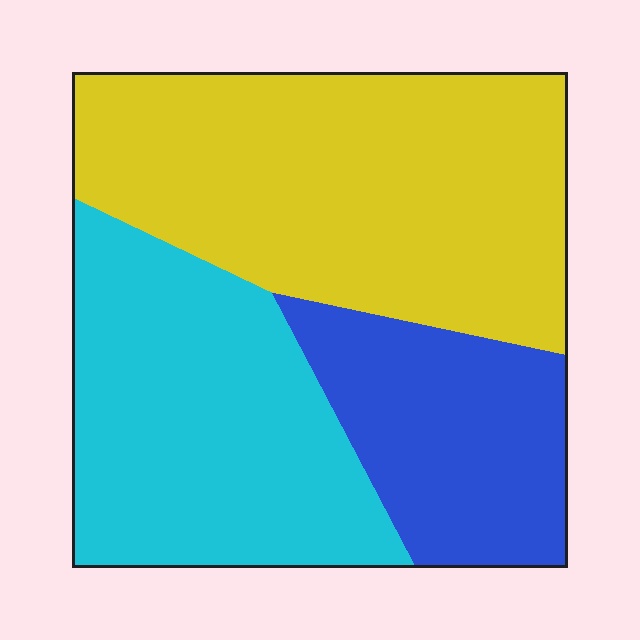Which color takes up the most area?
Yellow, at roughly 45%.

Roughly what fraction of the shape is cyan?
Cyan takes up about one third (1/3) of the shape.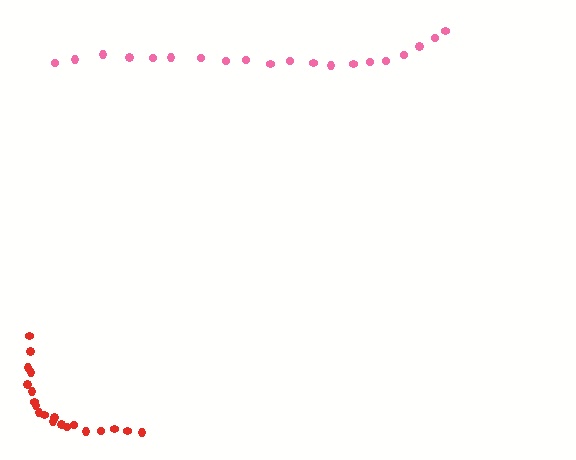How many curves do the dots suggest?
There are 2 distinct paths.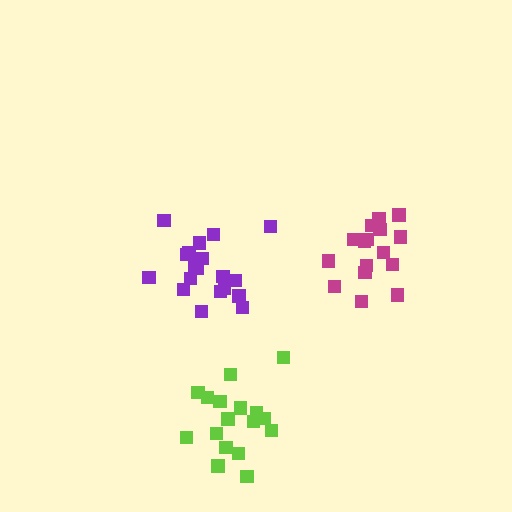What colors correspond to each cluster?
The clusters are colored: purple, lime, magenta.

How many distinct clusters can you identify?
There are 3 distinct clusters.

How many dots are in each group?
Group 1: 19 dots, Group 2: 17 dots, Group 3: 16 dots (52 total).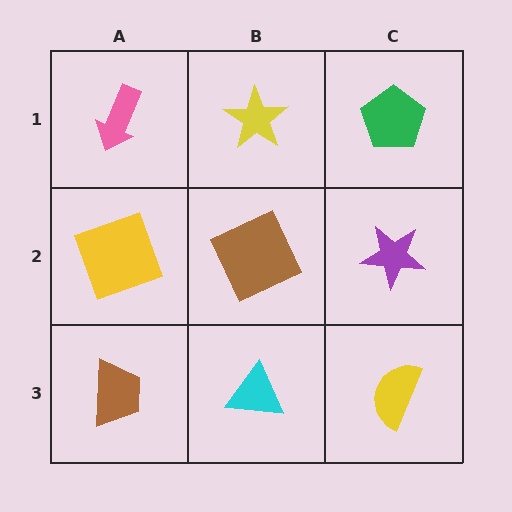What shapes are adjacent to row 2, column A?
A pink arrow (row 1, column A), a brown trapezoid (row 3, column A), a brown square (row 2, column B).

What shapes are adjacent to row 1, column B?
A brown square (row 2, column B), a pink arrow (row 1, column A), a green pentagon (row 1, column C).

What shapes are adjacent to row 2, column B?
A yellow star (row 1, column B), a cyan triangle (row 3, column B), a yellow square (row 2, column A), a purple star (row 2, column C).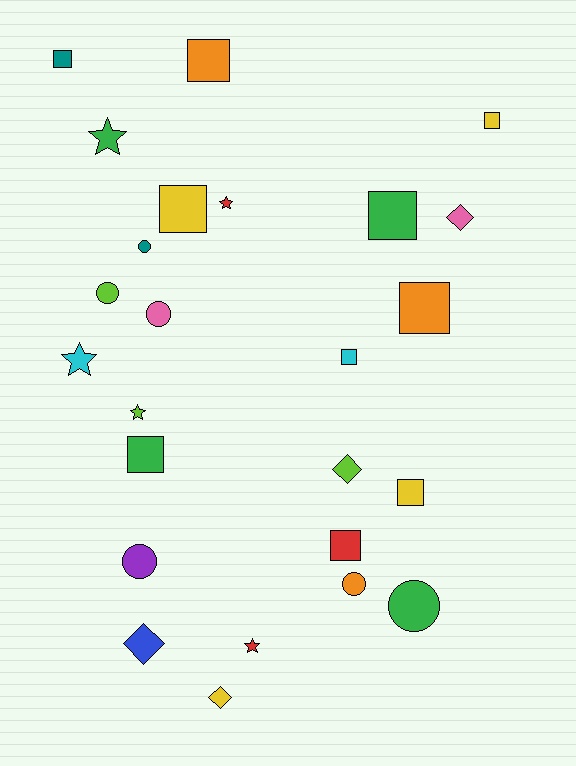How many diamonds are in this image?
There are 4 diamonds.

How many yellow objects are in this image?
There are 4 yellow objects.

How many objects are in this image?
There are 25 objects.